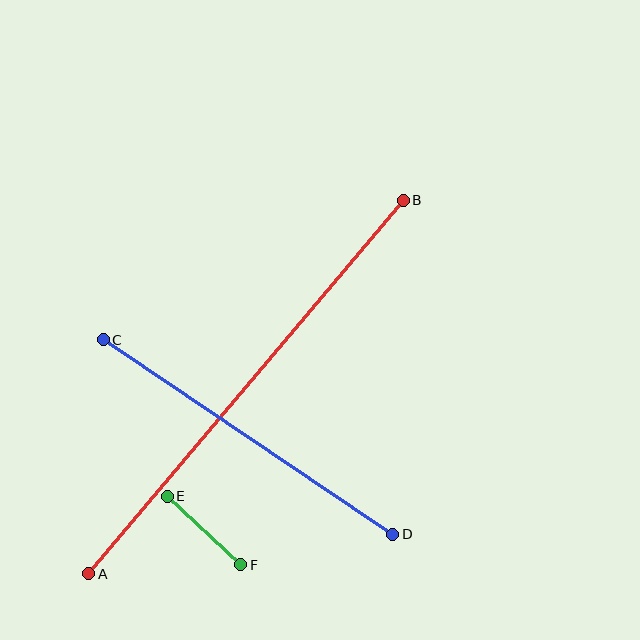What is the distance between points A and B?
The distance is approximately 488 pixels.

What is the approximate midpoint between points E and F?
The midpoint is at approximately (204, 530) pixels.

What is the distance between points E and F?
The distance is approximately 100 pixels.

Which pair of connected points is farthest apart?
Points A and B are farthest apart.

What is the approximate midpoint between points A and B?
The midpoint is at approximately (246, 387) pixels.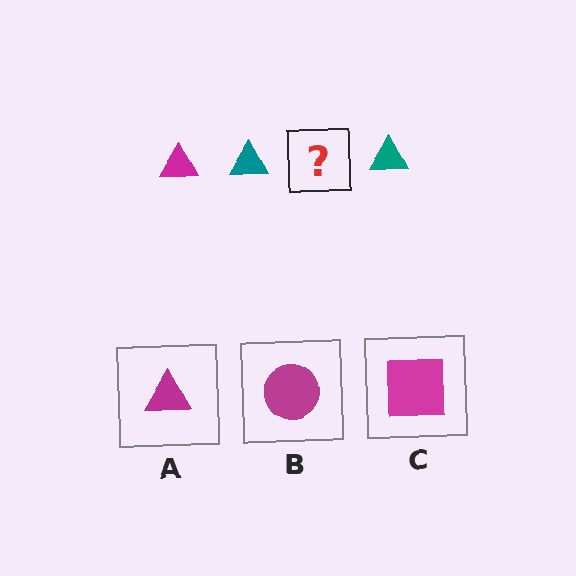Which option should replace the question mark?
Option A.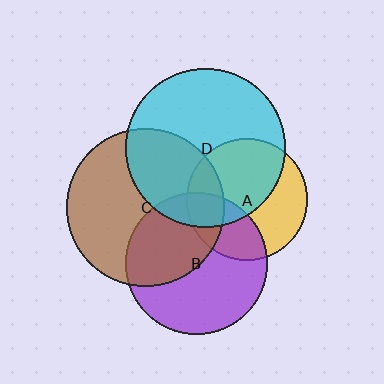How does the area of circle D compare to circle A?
Approximately 1.7 times.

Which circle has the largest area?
Circle D (cyan).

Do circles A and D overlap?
Yes.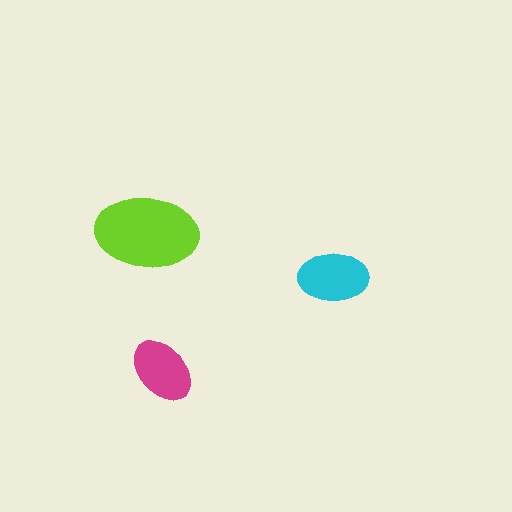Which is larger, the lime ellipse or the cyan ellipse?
The lime one.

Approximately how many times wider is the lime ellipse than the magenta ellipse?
About 1.5 times wider.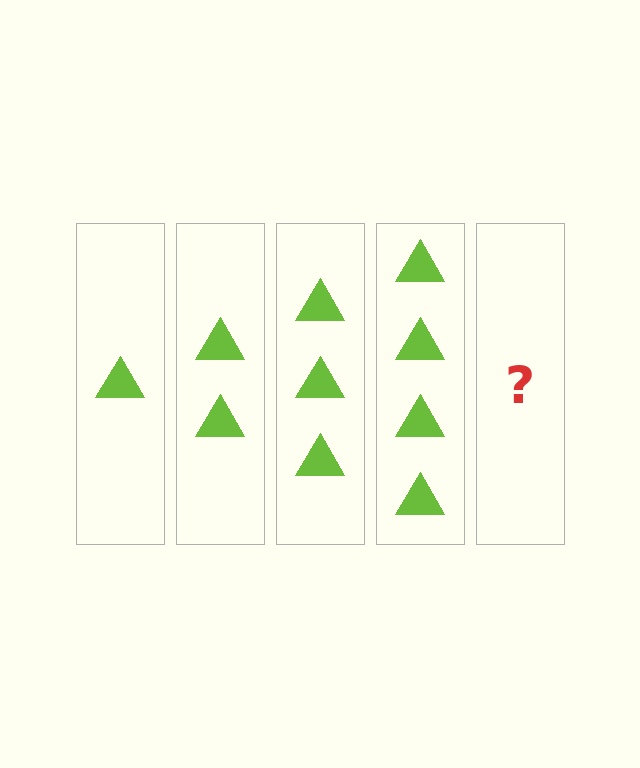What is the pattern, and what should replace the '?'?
The pattern is that each step adds one more triangle. The '?' should be 5 triangles.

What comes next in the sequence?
The next element should be 5 triangles.